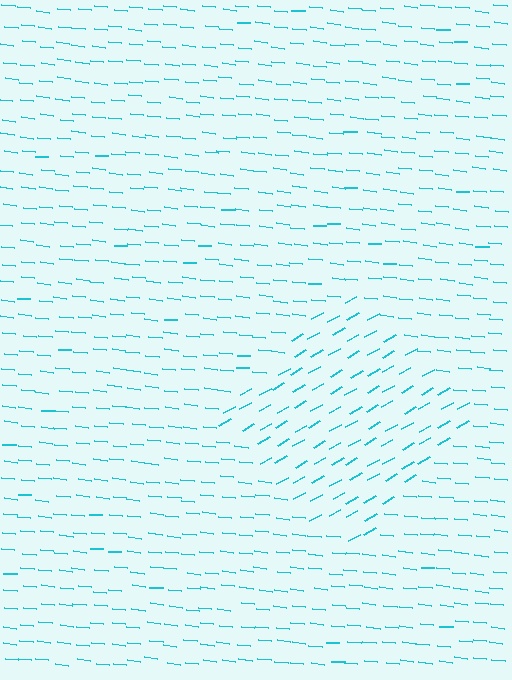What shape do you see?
I see a diamond.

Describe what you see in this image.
The image is filled with small cyan line segments. A diamond region in the image has lines oriented differently from the surrounding lines, creating a visible texture boundary.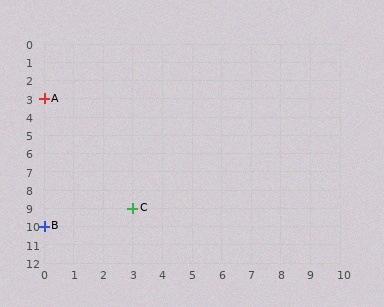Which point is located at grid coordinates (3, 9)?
Point C is at (3, 9).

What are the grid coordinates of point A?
Point A is at grid coordinates (0, 3).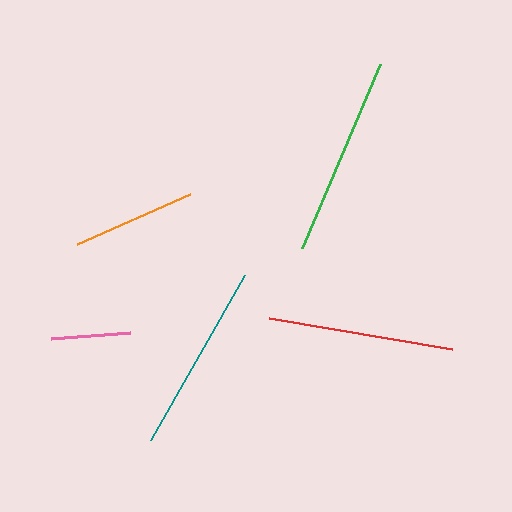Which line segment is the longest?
The green line is the longest at approximately 200 pixels.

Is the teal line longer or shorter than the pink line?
The teal line is longer than the pink line.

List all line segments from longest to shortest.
From longest to shortest: green, teal, red, orange, pink.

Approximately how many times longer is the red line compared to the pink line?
The red line is approximately 2.4 times the length of the pink line.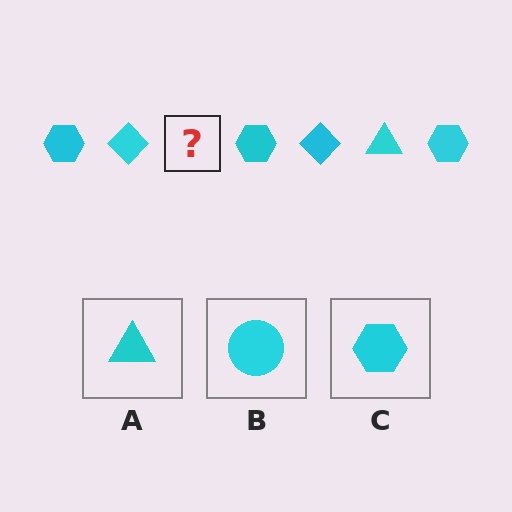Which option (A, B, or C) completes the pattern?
A.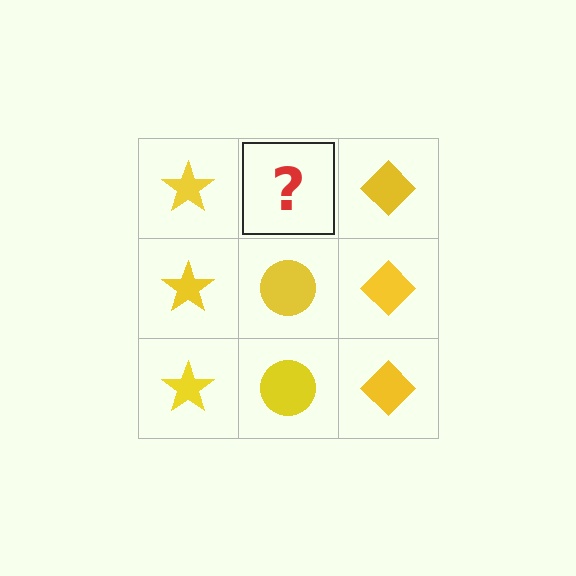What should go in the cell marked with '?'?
The missing cell should contain a yellow circle.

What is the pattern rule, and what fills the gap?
The rule is that each column has a consistent shape. The gap should be filled with a yellow circle.